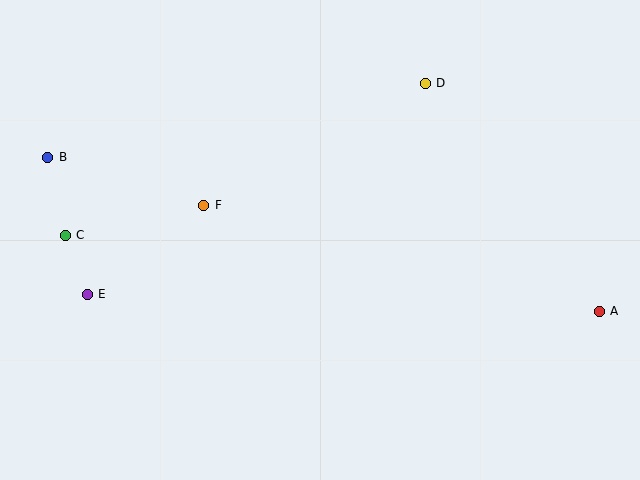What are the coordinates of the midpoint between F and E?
The midpoint between F and E is at (146, 250).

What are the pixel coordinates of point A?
Point A is at (599, 311).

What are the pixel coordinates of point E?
Point E is at (87, 294).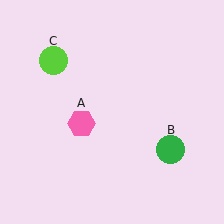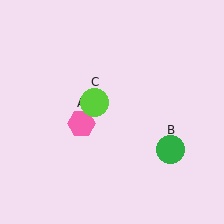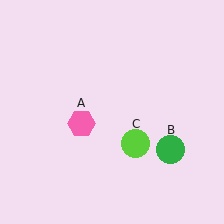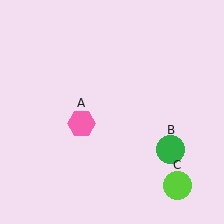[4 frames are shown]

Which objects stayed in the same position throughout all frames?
Pink hexagon (object A) and green circle (object B) remained stationary.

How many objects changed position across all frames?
1 object changed position: lime circle (object C).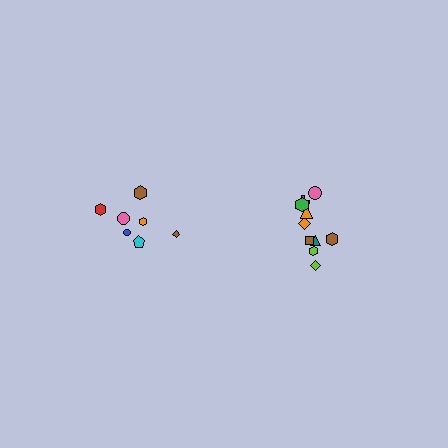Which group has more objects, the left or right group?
The right group.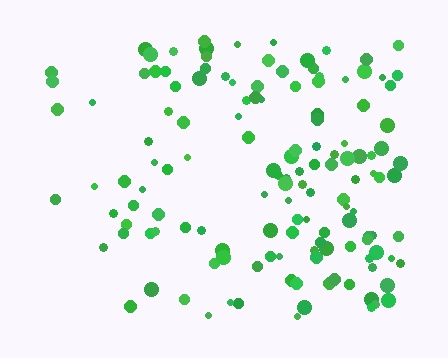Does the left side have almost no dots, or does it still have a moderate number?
Still a moderate number, just noticeably fewer than the right.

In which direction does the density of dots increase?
From left to right, with the right side densest.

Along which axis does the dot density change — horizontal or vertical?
Horizontal.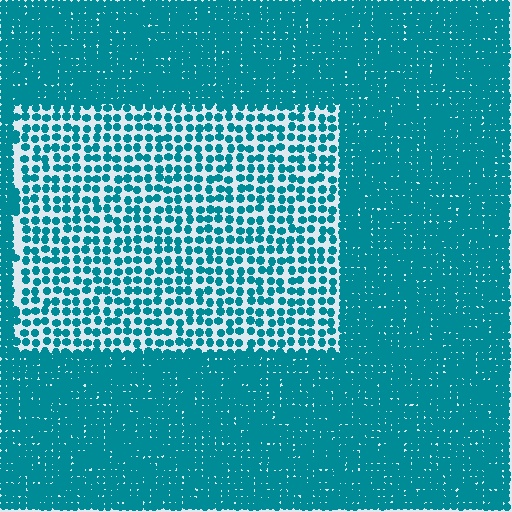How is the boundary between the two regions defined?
The boundary is defined by a change in element density (approximately 2.4x ratio). All elements are the same color, size, and shape.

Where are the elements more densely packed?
The elements are more densely packed outside the rectangle boundary.